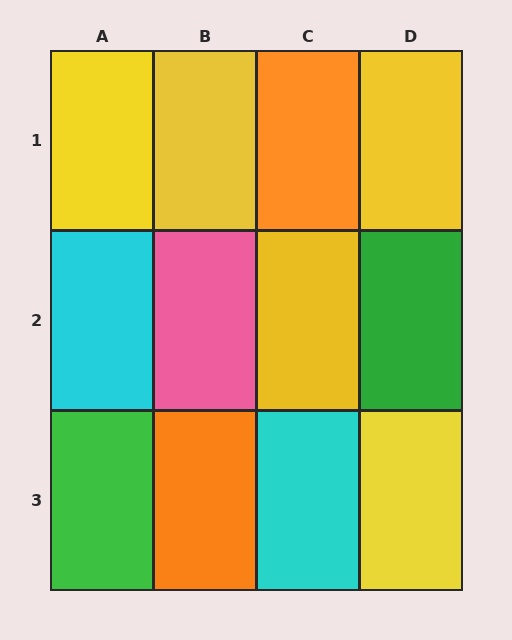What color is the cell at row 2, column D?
Green.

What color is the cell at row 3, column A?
Green.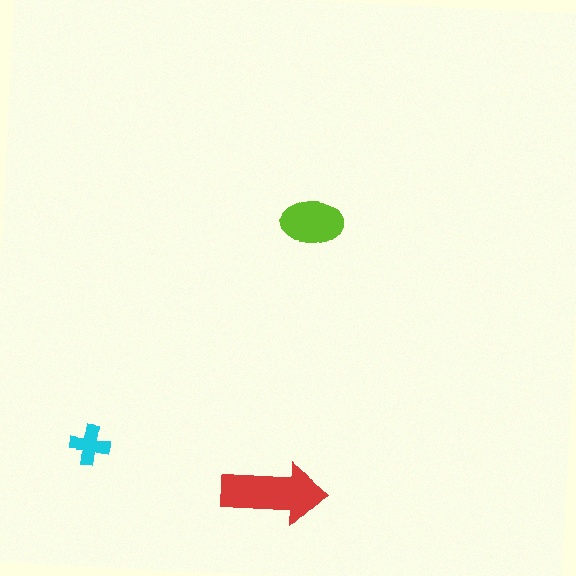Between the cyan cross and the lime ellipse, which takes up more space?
The lime ellipse.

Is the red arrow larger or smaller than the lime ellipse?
Larger.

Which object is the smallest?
The cyan cross.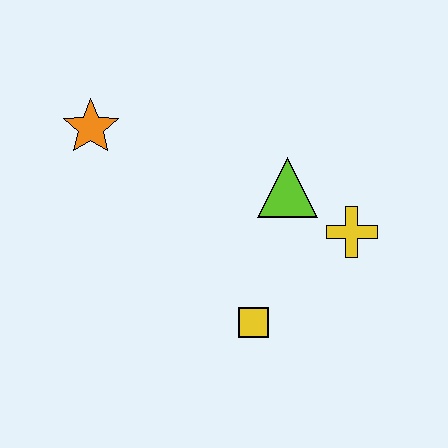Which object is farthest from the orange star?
The yellow cross is farthest from the orange star.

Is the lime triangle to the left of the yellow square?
No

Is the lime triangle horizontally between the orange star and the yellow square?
No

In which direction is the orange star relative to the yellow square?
The orange star is above the yellow square.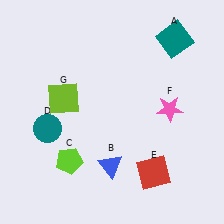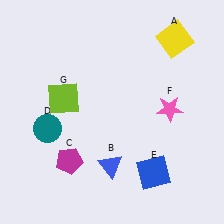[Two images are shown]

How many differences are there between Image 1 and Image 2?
There are 3 differences between the two images.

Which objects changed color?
A changed from teal to yellow. C changed from lime to magenta. E changed from red to blue.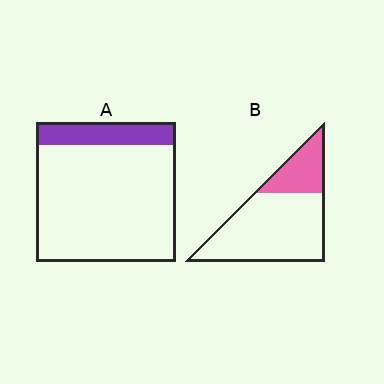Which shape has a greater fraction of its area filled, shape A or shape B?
Shape B.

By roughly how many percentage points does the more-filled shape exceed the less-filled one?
By roughly 10 percentage points (B over A).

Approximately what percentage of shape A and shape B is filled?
A is approximately 15% and B is approximately 25%.